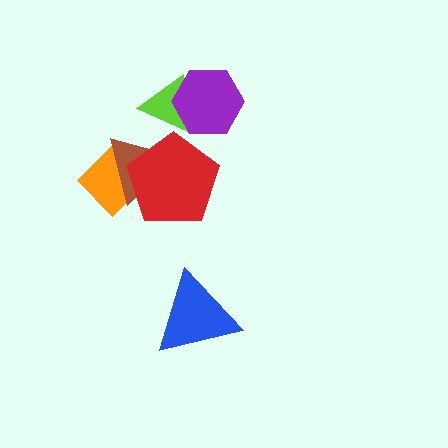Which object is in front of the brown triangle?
The red pentagon is in front of the brown triangle.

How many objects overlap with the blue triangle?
0 objects overlap with the blue triangle.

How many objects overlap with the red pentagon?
2 objects overlap with the red pentagon.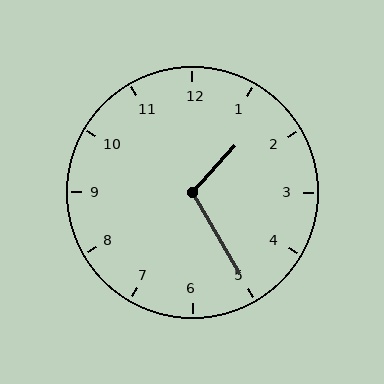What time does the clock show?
1:25.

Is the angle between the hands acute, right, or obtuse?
It is obtuse.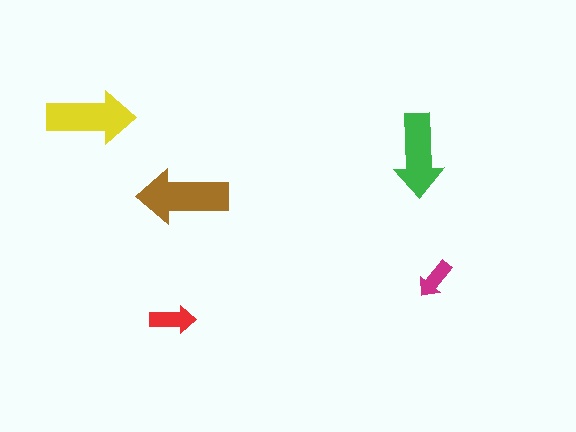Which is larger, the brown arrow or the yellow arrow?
The brown one.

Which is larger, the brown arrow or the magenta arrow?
The brown one.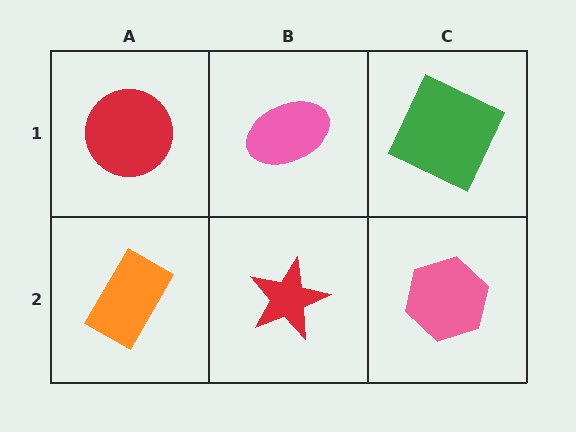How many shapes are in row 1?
3 shapes.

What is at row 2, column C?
A pink hexagon.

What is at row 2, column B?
A red star.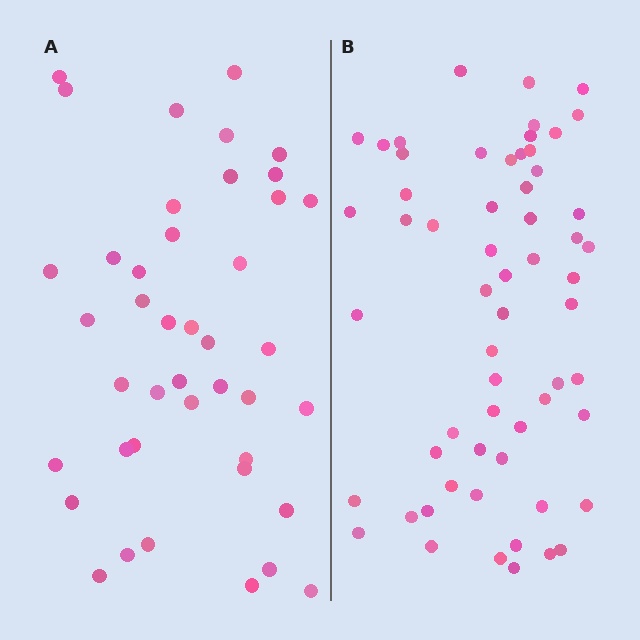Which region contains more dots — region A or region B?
Region B (the right region) has more dots.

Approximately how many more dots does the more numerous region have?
Region B has approximately 20 more dots than region A.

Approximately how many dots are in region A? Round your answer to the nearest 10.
About 40 dots. (The exact count is 42, which rounds to 40.)